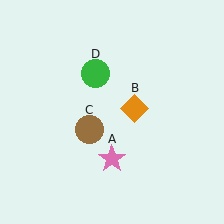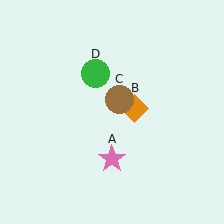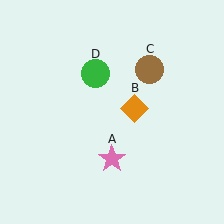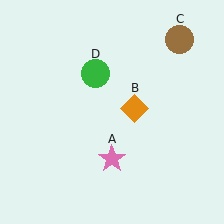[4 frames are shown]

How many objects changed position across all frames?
1 object changed position: brown circle (object C).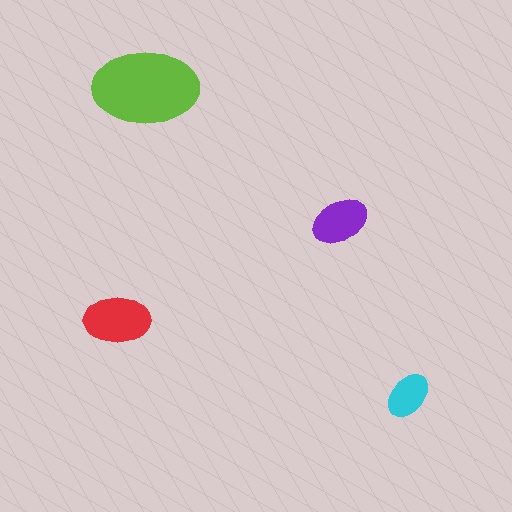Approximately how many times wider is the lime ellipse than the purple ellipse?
About 2 times wider.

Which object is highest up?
The lime ellipse is topmost.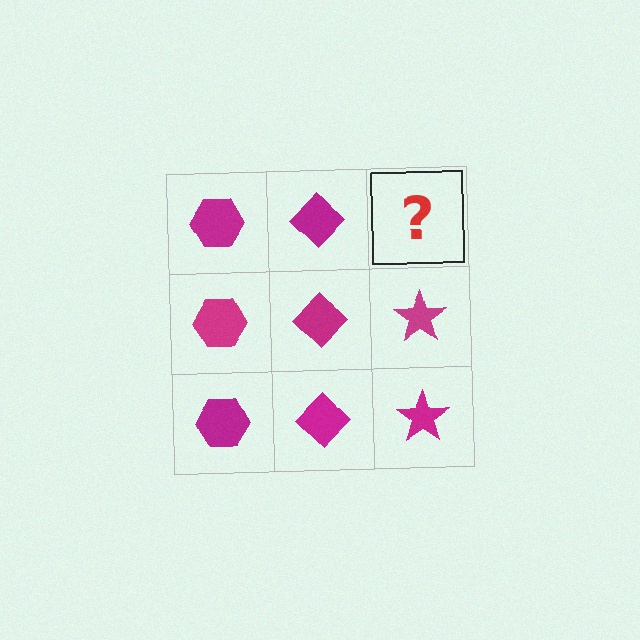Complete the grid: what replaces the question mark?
The question mark should be replaced with a magenta star.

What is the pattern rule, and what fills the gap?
The rule is that each column has a consistent shape. The gap should be filled with a magenta star.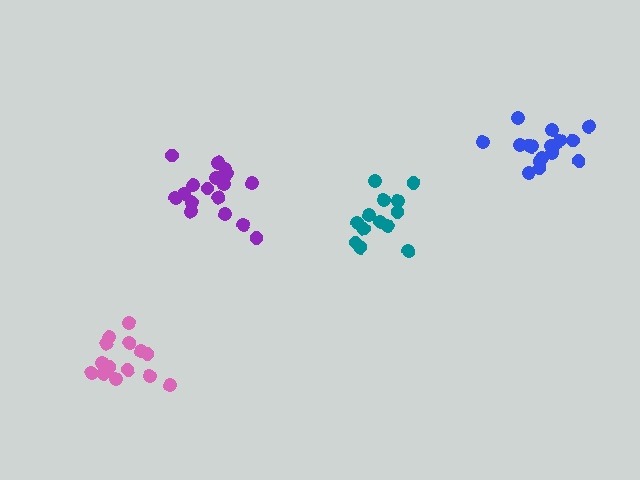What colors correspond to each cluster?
The clusters are colored: teal, blue, pink, purple.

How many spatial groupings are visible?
There are 4 spatial groupings.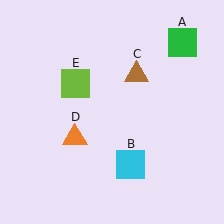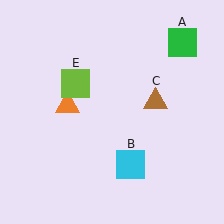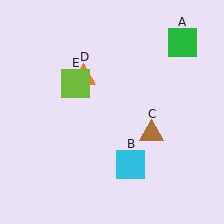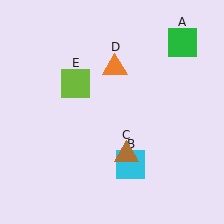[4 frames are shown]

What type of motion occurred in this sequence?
The brown triangle (object C), orange triangle (object D) rotated clockwise around the center of the scene.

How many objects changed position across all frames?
2 objects changed position: brown triangle (object C), orange triangle (object D).